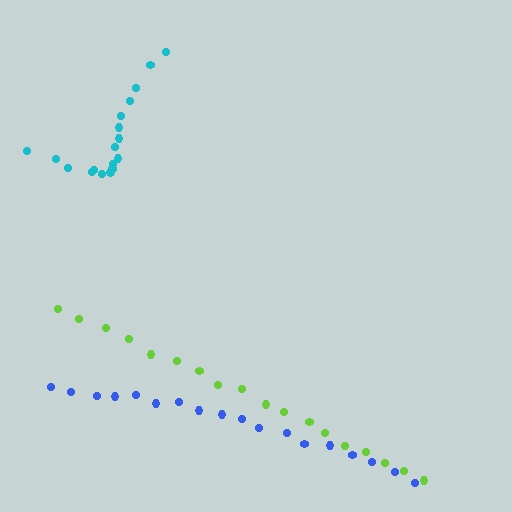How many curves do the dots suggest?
There are 3 distinct paths.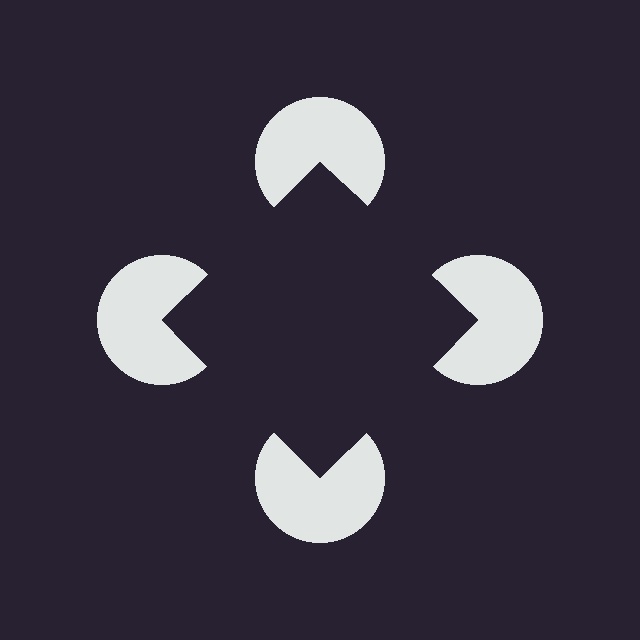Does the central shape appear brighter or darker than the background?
It typically appears slightly darker than the background, even though no actual brightness change is drawn.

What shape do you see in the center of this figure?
An illusory square — its edges are inferred from the aligned wedge cuts in the pac-man discs, not physically drawn.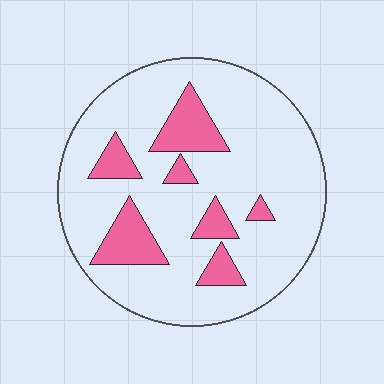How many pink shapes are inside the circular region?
7.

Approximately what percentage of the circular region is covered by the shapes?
Approximately 20%.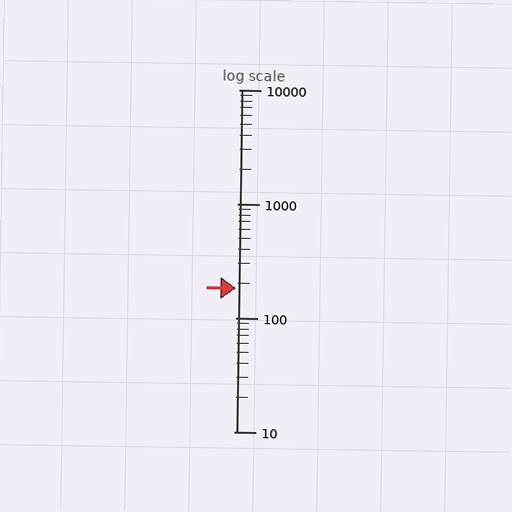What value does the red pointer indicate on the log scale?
The pointer indicates approximately 180.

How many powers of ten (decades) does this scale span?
The scale spans 3 decades, from 10 to 10000.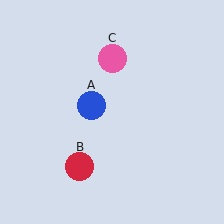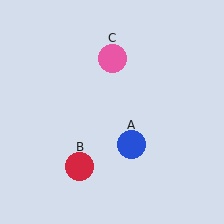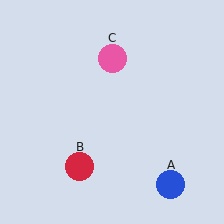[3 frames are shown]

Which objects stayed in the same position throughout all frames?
Red circle (object B) and pink circle (object C) remained stationary.